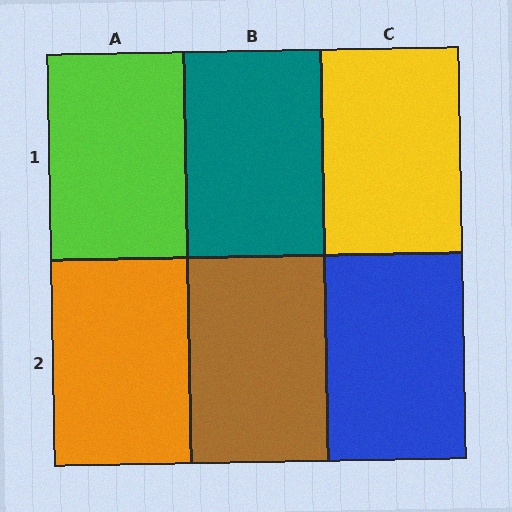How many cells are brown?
1 cell is brown.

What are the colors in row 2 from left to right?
Orange, brown, blue.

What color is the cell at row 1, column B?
Teal.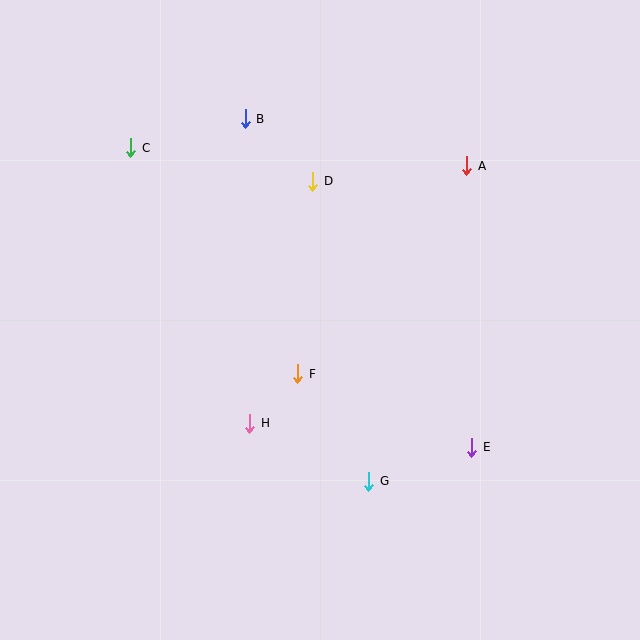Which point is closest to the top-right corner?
Point A is closest to the top-right corner.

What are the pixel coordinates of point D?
Point D is at (313, 181).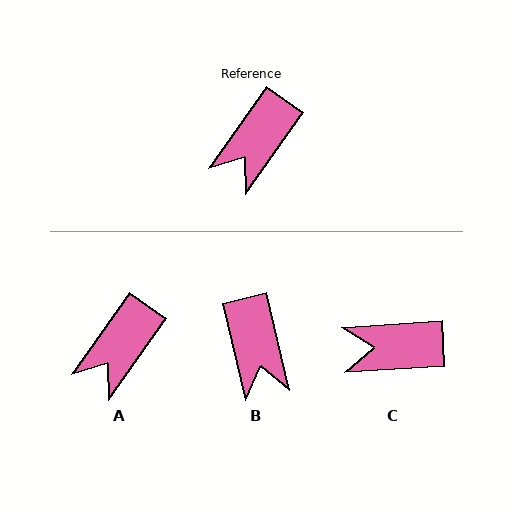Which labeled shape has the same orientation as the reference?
A.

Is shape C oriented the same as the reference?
No, it is off by about 51 degrees.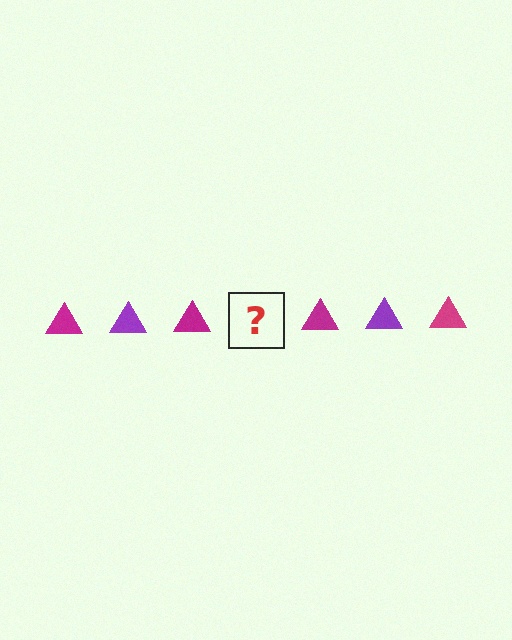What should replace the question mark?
The question mark should be replaced with a purple triangle.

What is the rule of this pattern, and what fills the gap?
The rule is that the pattern cycles through magenta, purple triangles. The gap should be filled with a purple triangle.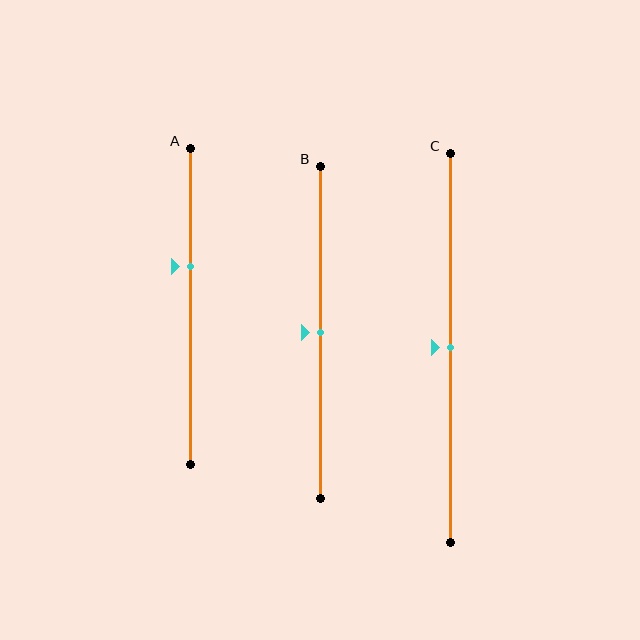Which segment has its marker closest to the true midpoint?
Segment B has its marker closest to the true midpoint.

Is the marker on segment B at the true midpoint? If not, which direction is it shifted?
Yes, the marker on segment B is at the true midpoint.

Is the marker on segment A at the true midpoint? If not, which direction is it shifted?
No, the marker on segment A is shifted upward by about 13% of the segment length.